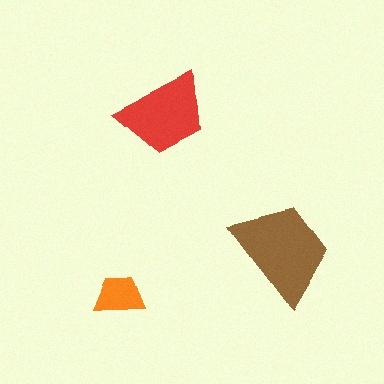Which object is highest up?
The red trapezoid is topmost.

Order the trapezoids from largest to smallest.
the brown one, the red one, the orange one.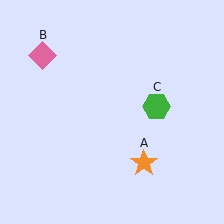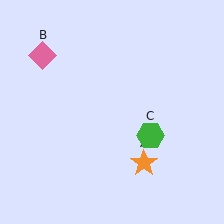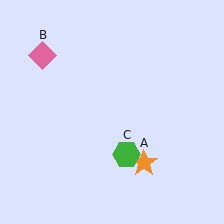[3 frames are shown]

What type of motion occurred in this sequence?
The green hexagon (object C) rotated clockwise around the center of the scene.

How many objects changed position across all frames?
1 object changed position: green hexagon (object C).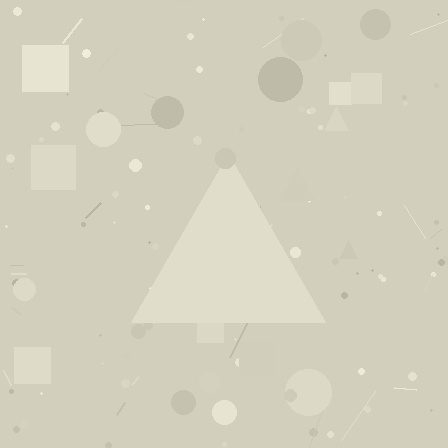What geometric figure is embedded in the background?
A triangle is embedded in the background.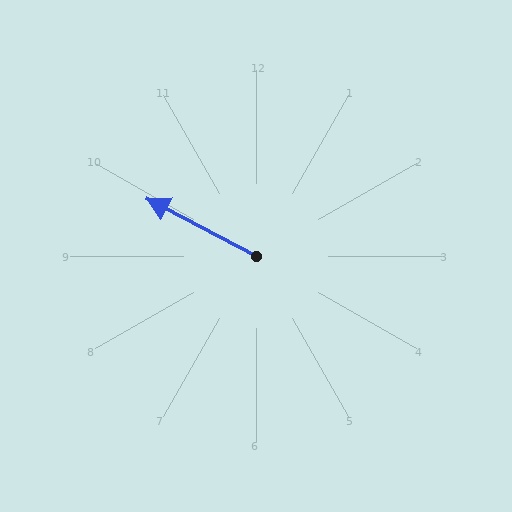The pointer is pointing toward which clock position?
Roughly 10 o'clock.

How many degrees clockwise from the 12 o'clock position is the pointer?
Approximately 298 degrees.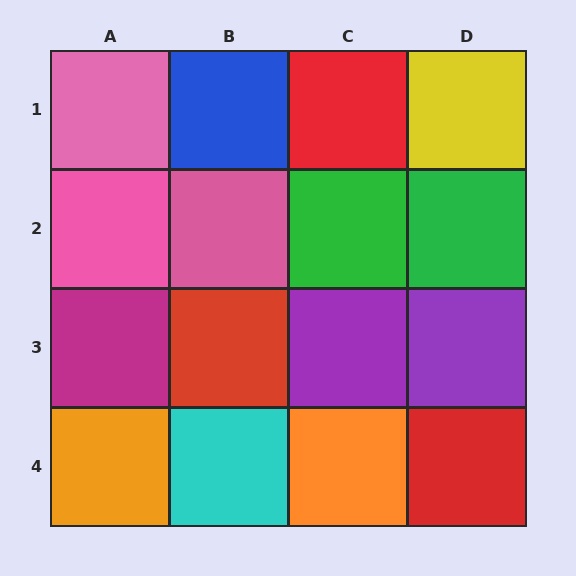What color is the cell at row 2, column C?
Green.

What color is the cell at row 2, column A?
Pink.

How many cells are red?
3 cells are red.